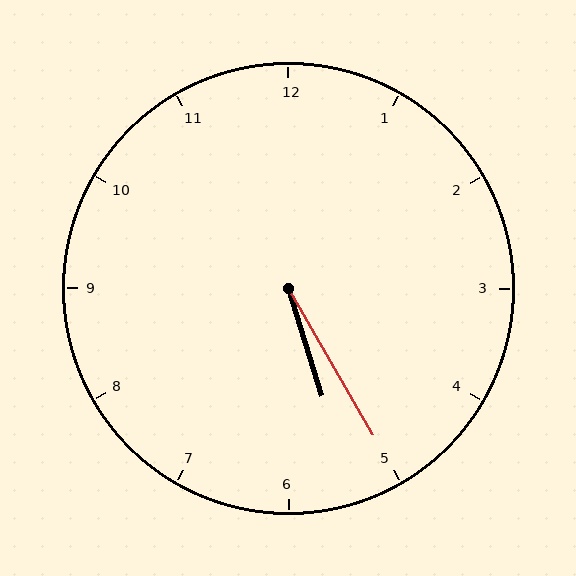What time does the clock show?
5:25.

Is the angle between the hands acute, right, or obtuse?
It is acute.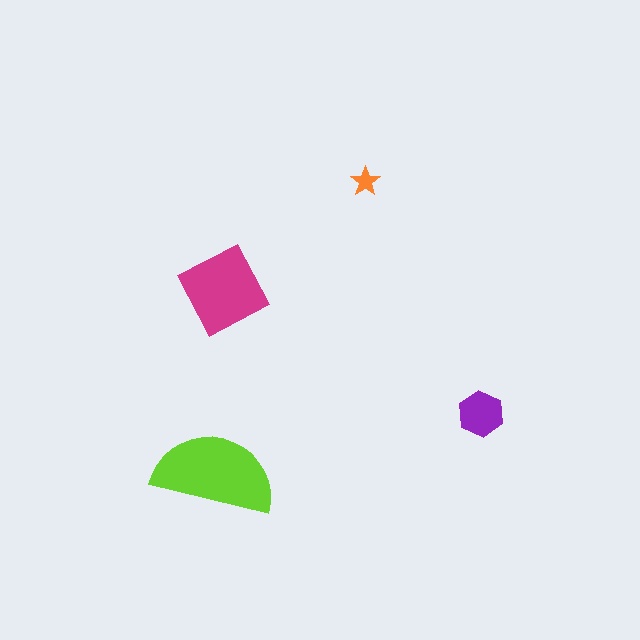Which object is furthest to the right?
The purple hexagon is rightmost.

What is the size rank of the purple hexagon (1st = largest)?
3rd.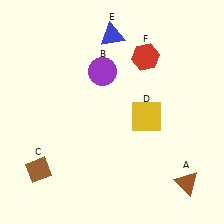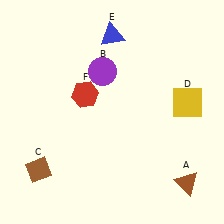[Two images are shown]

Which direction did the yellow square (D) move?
The yellow square (D) moved right.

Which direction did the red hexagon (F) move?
The red hexagon (F) moved left.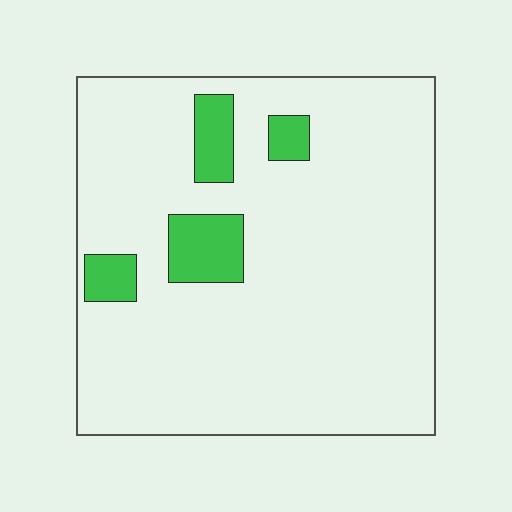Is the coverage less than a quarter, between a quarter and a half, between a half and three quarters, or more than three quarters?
Less than a quarter.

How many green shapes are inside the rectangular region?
4.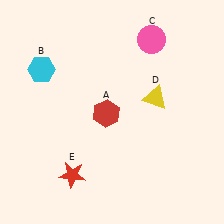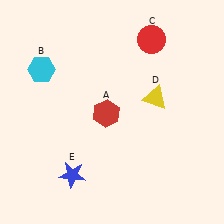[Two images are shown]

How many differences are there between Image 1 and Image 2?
There are 2 differences between the two images.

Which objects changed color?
C changed from pink to red. E changed from red to blue.